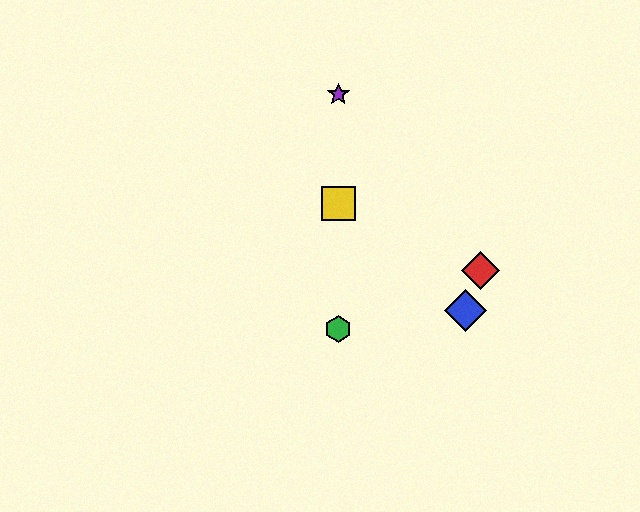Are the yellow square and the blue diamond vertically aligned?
No, the yellow square is at x≈338 and the blue diamond is at x≈465.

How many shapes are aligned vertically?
3 shapes (the green hexagon, the yellow square, the purple star) are aligned vertically.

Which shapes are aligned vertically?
The green hexagon, the yellow square, the purple star are aligned vertically.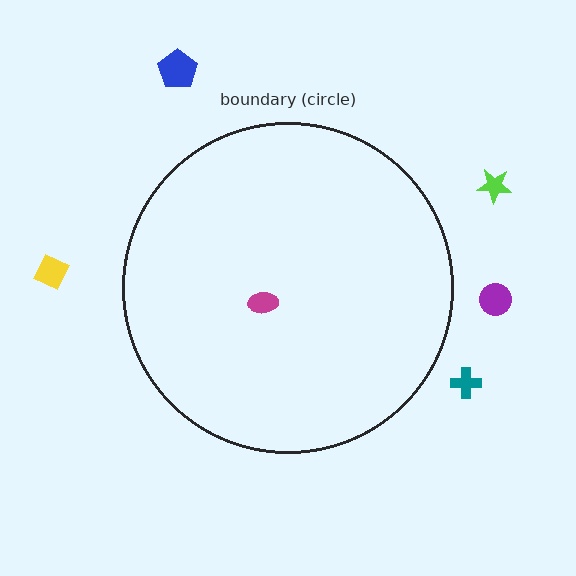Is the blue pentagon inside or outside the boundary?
Outside.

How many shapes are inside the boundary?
1 inside, 5 outside.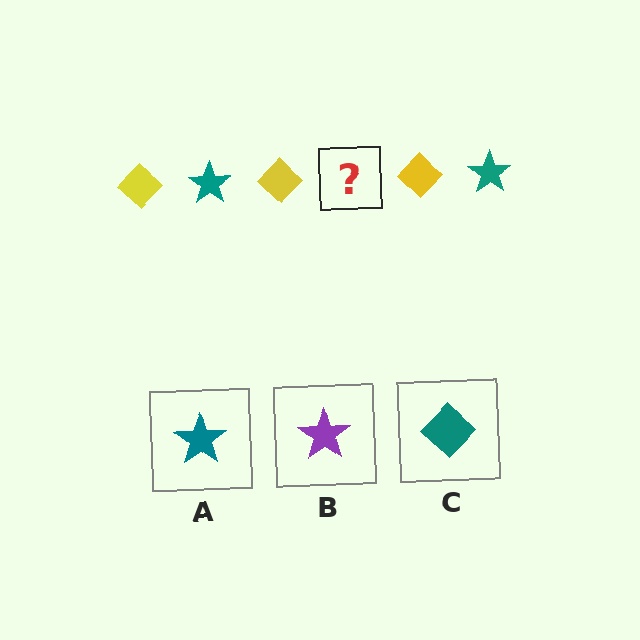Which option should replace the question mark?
Option A.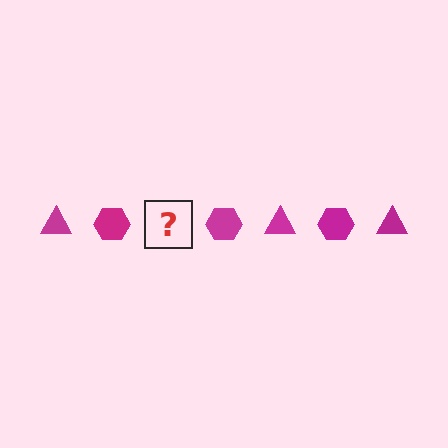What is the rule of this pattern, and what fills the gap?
The rule is that the pattern cycles through triangle, hexagon shapes in magenta. The gap should be filled with a magenta triangle.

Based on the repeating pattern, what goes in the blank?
The blank should be a magenta triangle.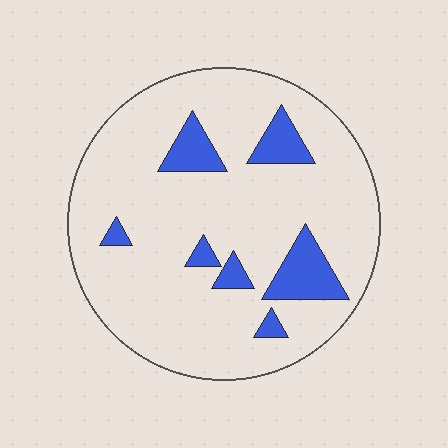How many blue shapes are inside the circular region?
7.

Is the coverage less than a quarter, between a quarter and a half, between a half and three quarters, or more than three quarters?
Less than a quarter.